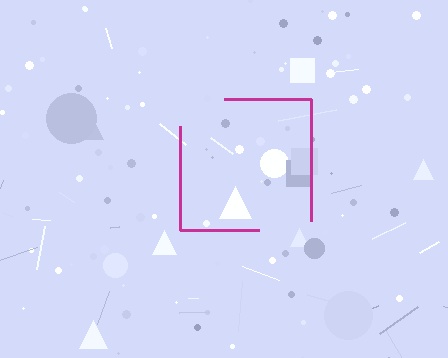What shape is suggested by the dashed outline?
The dashed outline suggests a square.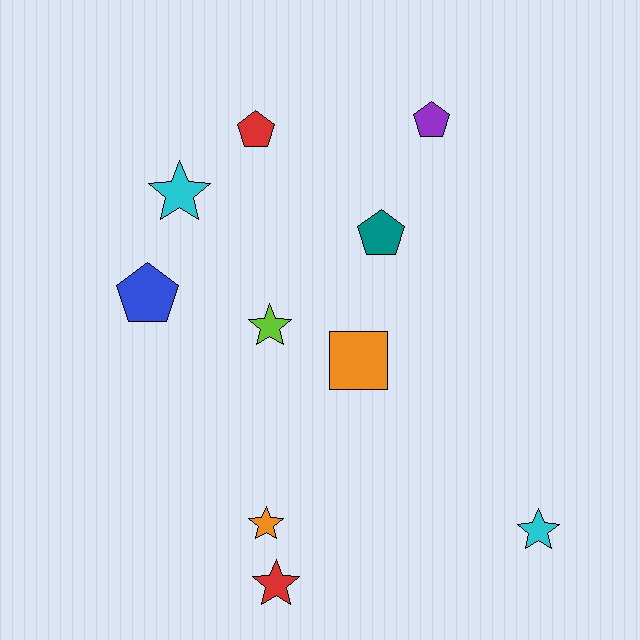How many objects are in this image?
There are 10 objects.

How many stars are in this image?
There are 5 stars.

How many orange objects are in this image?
There are 2 orange objects.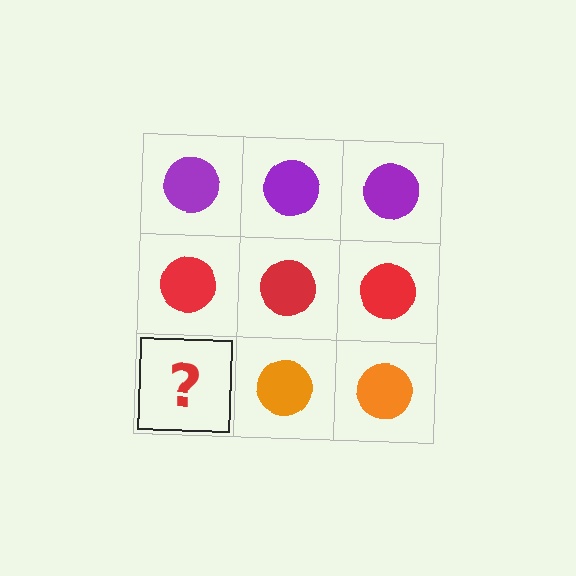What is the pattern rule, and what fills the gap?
The rule is that each row has a consistent color. The gap should be filled with an orange circle.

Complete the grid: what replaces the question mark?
The question mark should be replaced with an orange circle.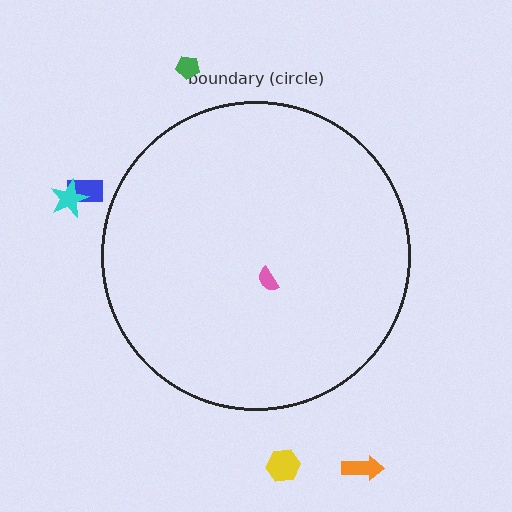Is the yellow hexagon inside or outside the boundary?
Outside.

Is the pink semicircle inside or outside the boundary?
Inside.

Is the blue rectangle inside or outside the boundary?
Outside.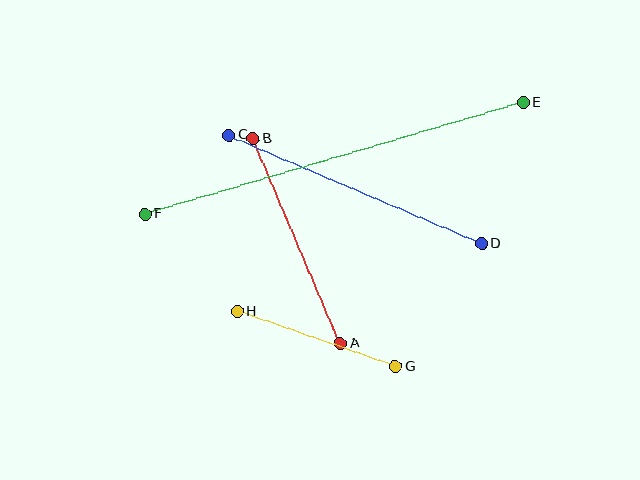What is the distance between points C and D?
The distance is approximately 275 pixels.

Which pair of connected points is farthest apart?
Points E and F are farthest apart.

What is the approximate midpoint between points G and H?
The midpoint is at approximately (316, 339) pixels.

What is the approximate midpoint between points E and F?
The midpoint is at approximately (334, 158) pixels.